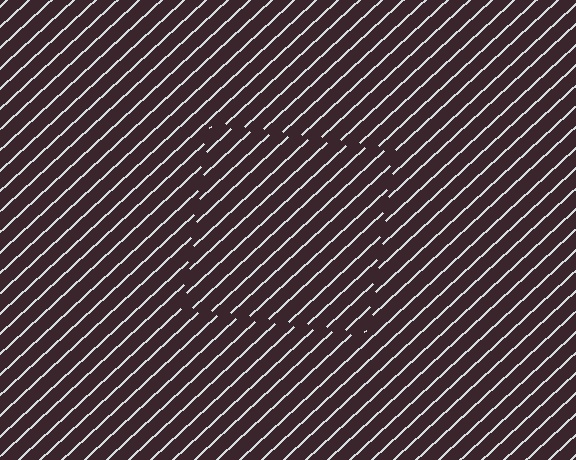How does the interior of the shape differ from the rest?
The interior of the shape contains the same grating, shifted by half a period — the contour is defined by the phase discontinuity where line-ends from the inner and outer gratings abut.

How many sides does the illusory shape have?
4 sides — the line-ends trace a square.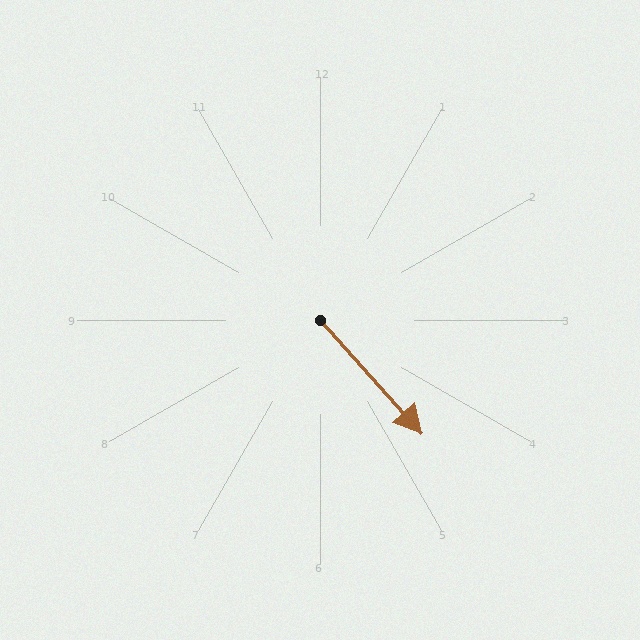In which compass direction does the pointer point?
Southeast.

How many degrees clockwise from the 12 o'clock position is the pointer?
Approximately 138 degrees.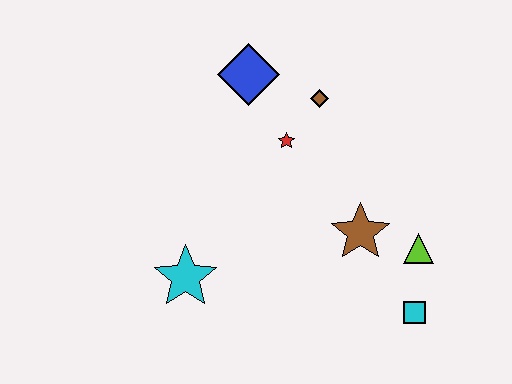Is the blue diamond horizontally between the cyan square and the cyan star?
Yes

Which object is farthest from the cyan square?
The blue diamond is farthest from the cyan square.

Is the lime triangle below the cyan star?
No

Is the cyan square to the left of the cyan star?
No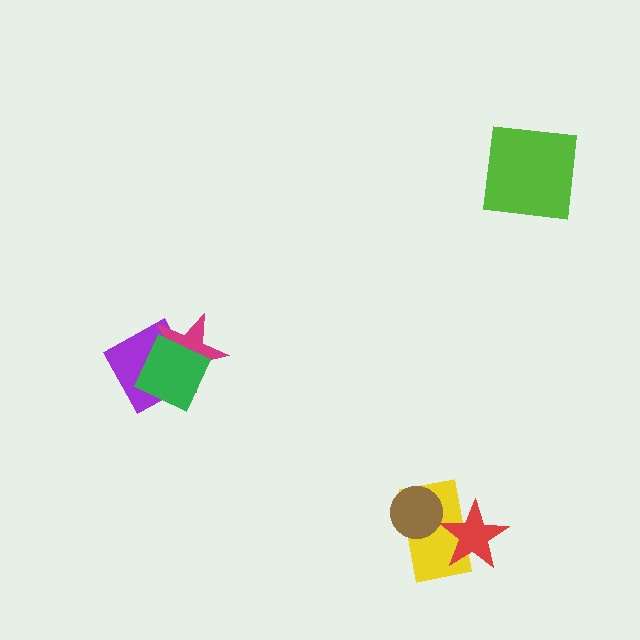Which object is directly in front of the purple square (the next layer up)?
The magenta star is directly in front of the purple square.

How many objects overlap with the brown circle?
1 object overlaps with the brown circle.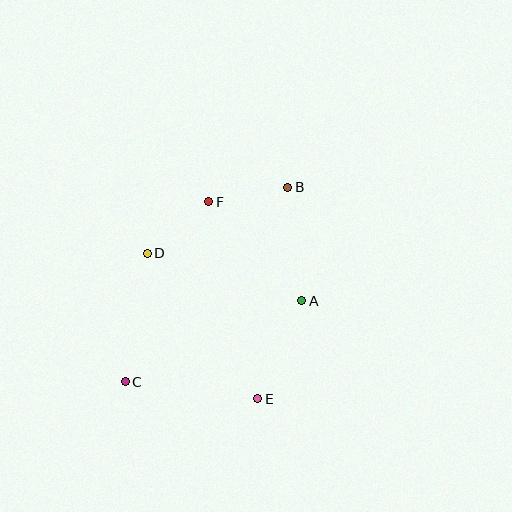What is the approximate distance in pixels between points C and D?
The distance between C and D is approximately 131 pixels.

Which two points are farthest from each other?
Points B and C are farthest from each other.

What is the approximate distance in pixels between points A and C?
The distance between A and C is approximately 194 pixels.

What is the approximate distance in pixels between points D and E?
The distance between D and E is approximately 183 pixels.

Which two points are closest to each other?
Points D and F are closest to each other.